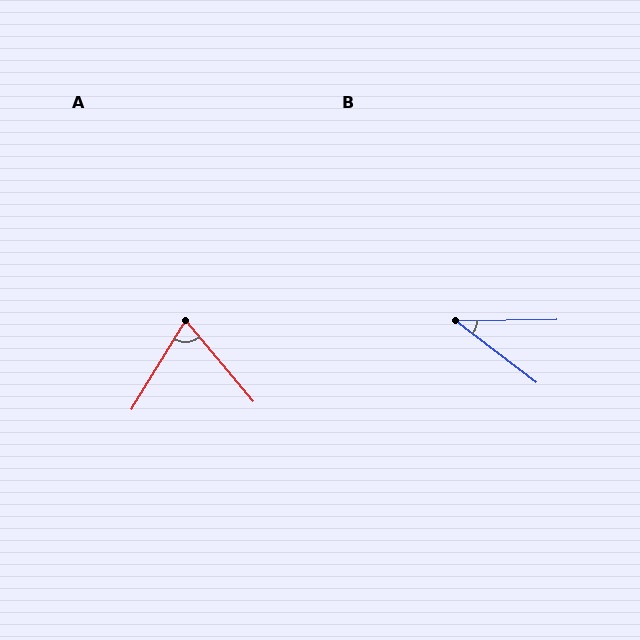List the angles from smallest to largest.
B (38°), A (71°).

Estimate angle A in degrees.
Approximately 71 degrees.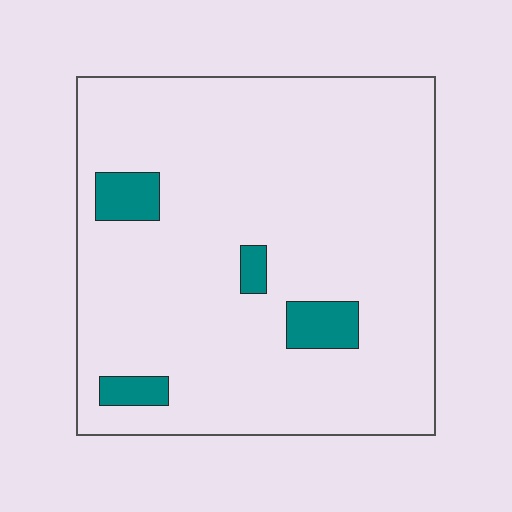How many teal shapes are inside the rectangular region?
4.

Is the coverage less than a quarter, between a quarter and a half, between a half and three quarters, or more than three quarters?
Less than a quarter.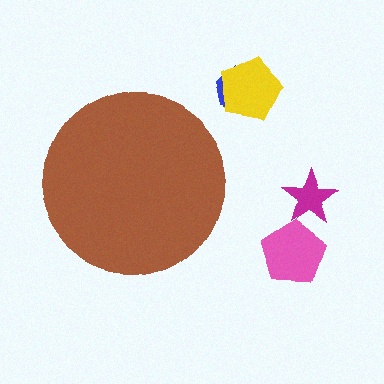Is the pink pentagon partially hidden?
No, the pink pentagon is fully visible.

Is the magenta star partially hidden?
No, the magenta star is fully visible.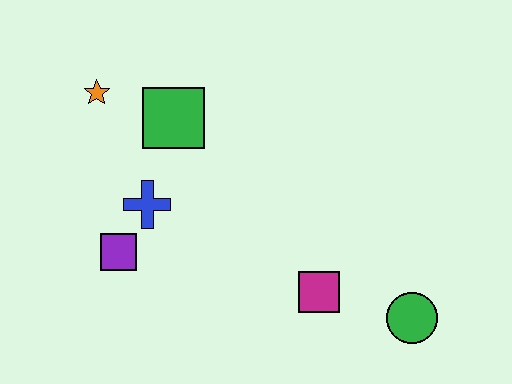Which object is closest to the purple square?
The blue cross is closest to the purple square.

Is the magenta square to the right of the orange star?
Yes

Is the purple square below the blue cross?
Yes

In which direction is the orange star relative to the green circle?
The orange star is to the left of the green circle.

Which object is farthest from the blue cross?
The green circle is farthest from the blue cross.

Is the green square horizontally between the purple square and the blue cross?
No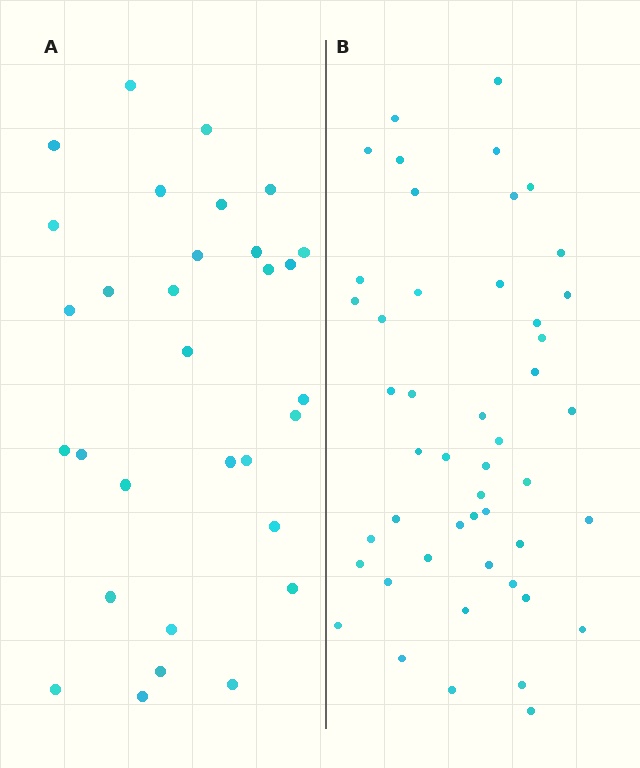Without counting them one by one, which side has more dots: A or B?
Region B (the right region) has more dots.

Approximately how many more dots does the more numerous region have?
Region B has approximately 15 more dots than region A.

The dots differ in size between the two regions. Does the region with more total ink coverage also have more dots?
No. Region A has more total ink coverage because its dots are larger, but region B actually contains more individual dots. Total area can be misleading — the number of items is what matters here.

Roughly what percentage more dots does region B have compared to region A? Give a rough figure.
About 55% more.